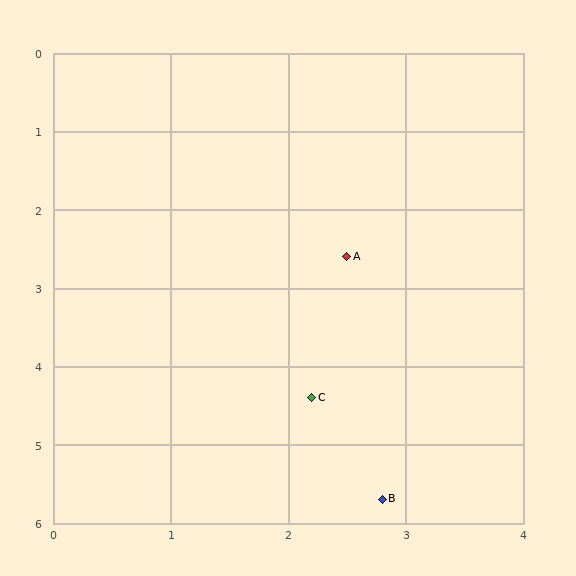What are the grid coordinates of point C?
Point C is at approximately (2.2, 4.4).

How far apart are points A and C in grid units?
Points A and C are about 1.8 grid units apart.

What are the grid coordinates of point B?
Point B is at approximately (2.8, 5.7).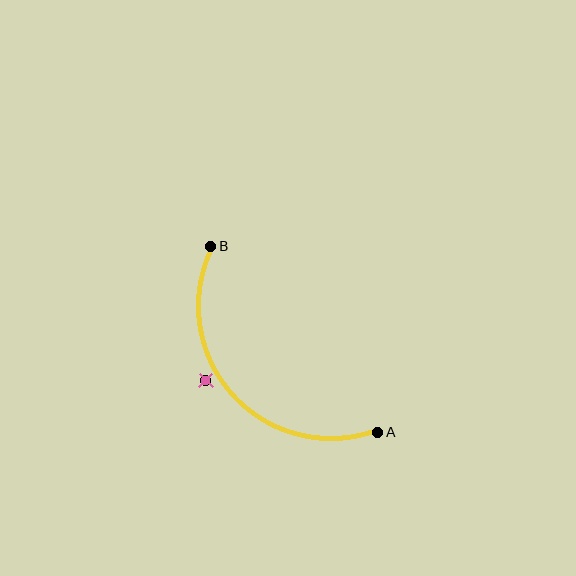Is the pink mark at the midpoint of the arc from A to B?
No — the pink mark does not lie on the arc at all. It sits slightly outside the curve.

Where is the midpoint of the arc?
The arc midpoint is the point on the curve farthest from the straight line joining A and B. It sits below and to the left of that line.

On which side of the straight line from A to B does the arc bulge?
The arc bulges below and to the left of the straight line connecting A and B.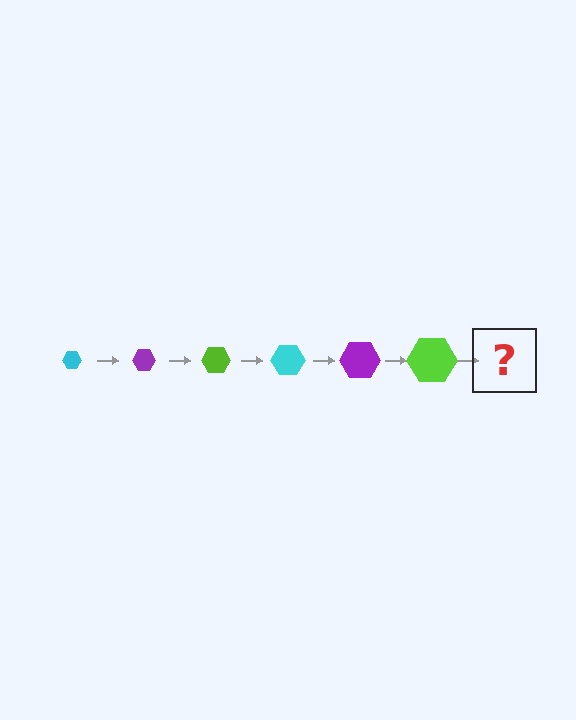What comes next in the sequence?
The next element should be a cyan hexagon, larger than the previous one.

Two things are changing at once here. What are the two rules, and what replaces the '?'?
The two rules are that the hexagon grows larger each step and the color cycles through cyan, purple, and lime. The '?' should be a cyan hexagon, larger than the previous one.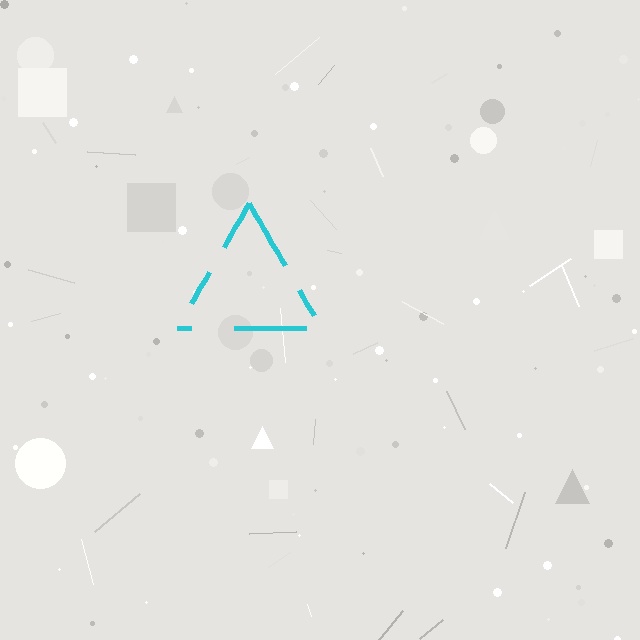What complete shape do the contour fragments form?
The contour fragments form a triangle.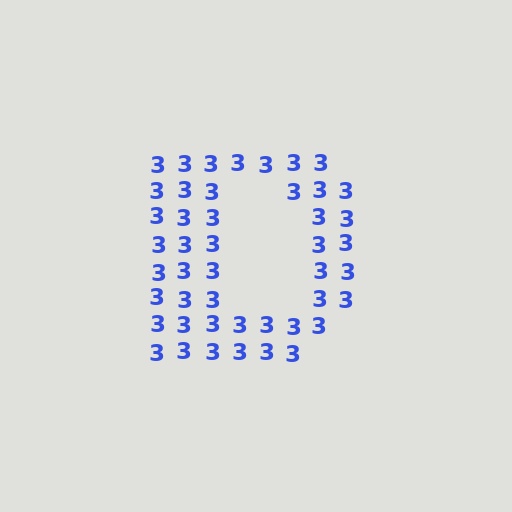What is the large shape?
The large shape is the letter D.